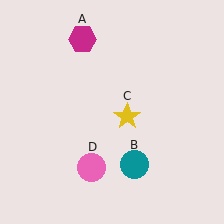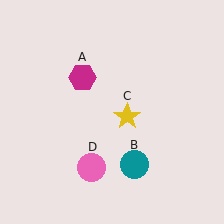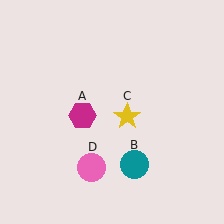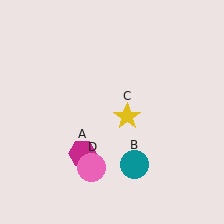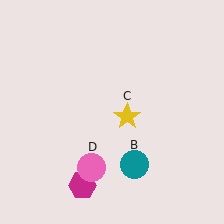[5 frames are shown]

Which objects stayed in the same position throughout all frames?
Teal circle (object B) and yellow star (object C) and pink circle (object D) remained stationary.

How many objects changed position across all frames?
1 object changed position: magenta hexagon (object A).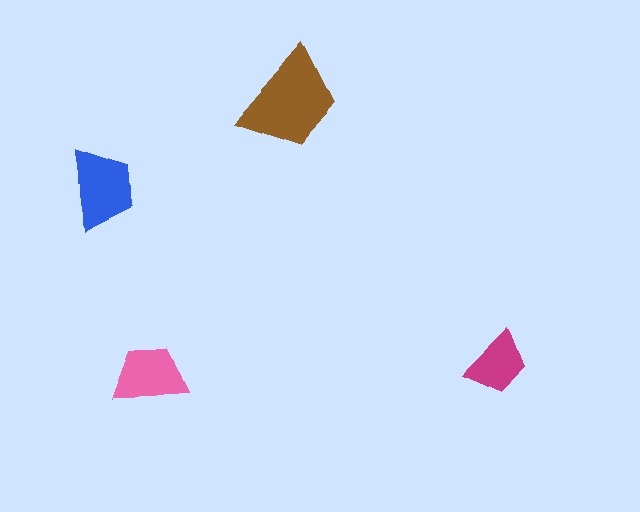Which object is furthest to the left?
The blue trapezoid is leftmost.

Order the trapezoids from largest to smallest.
the brown one, the blue one, the pink one, the magenta one.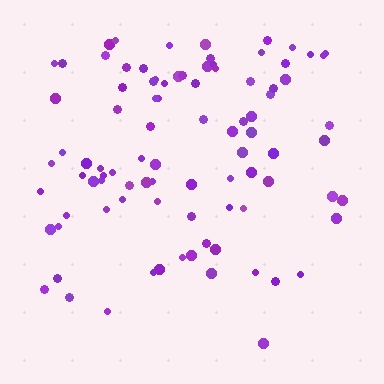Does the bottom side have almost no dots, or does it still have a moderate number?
Still a moderate number, just noticeably fewer than the top.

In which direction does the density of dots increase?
From bottom to top, with the top side densest.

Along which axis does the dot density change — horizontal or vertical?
Vertical.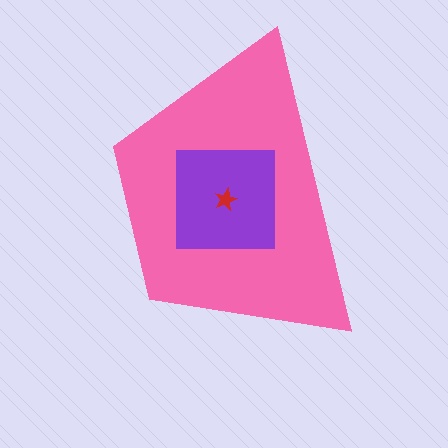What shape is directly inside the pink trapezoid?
The purple square.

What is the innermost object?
The red star.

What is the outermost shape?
The pink trapezoid.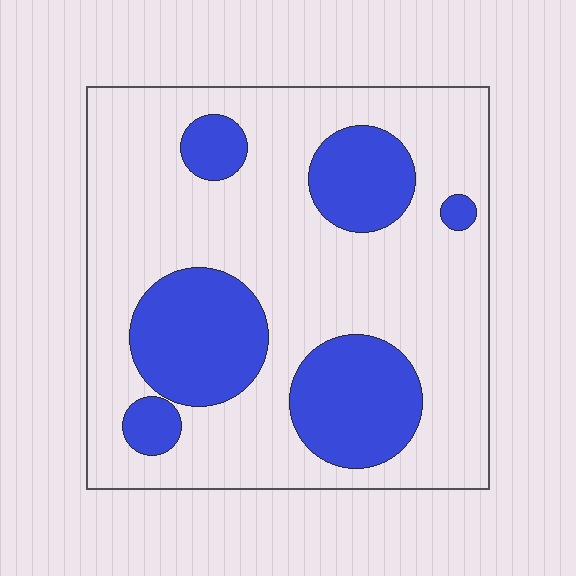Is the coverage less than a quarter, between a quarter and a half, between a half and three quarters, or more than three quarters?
Between a quarter and a half.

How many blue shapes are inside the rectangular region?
6.